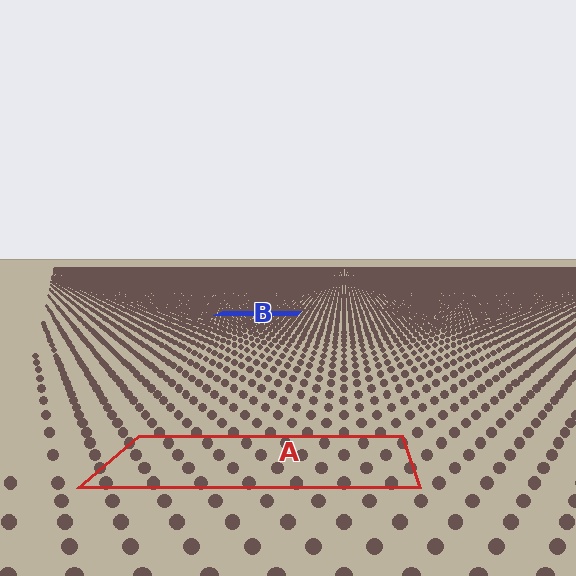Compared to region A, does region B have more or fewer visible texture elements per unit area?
Region B has more texture elements per unit area — they are packed more densely because it is farther away.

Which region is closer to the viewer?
Region A is closer. The texture elements there are larger and more spread out.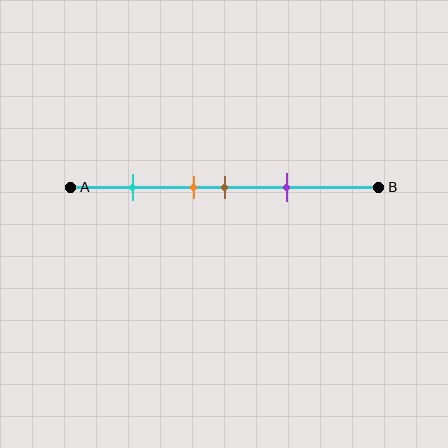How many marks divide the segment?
There are 4 marks dividing the segment.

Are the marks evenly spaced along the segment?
No, the marks are not evenly spaced.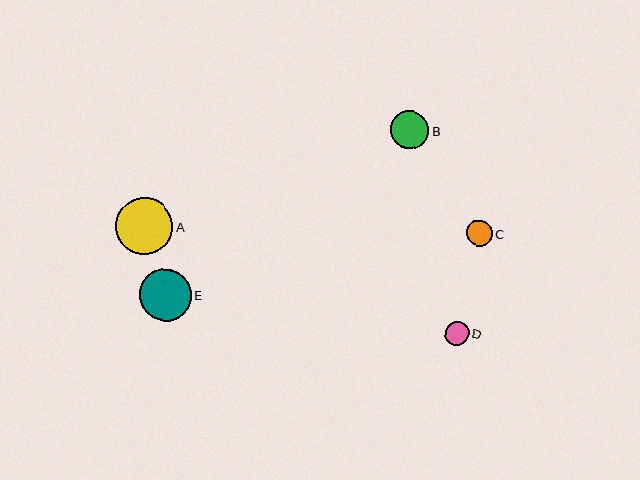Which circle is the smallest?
Circle D is the smallest with a size of approximately 24 pixels.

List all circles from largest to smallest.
From largest to smallest: A, E, B, C, D.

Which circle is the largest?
Circle A is the largest with a size of approximately 57 pixels.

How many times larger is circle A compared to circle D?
Circle A is approximately 2.3 times the size of circle D.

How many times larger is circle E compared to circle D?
Circle E is approximately 2.1 times the size of circle D.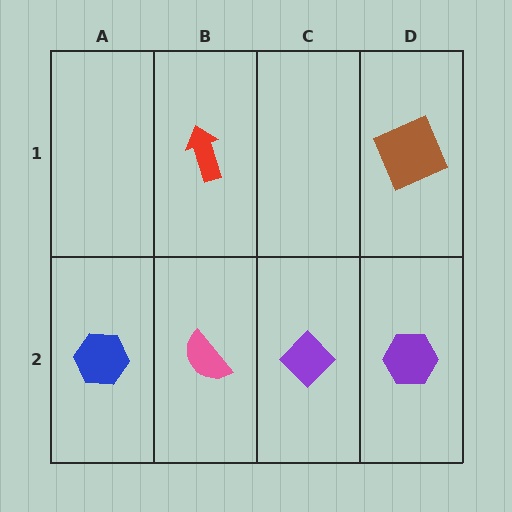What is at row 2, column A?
A blue hexagon.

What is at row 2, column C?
A purple diamond.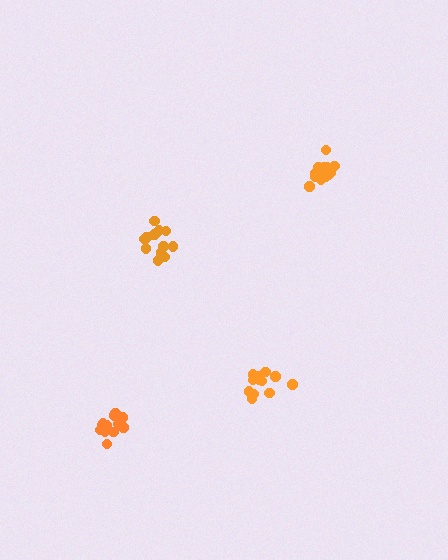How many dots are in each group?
Group 1: 12 dots, Group 2: 12 dots, Group 3: 15 dots, Group 4: 13 dots (52 total).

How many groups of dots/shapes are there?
There are 4 groups.